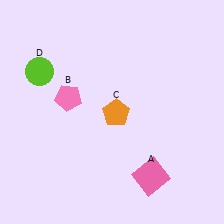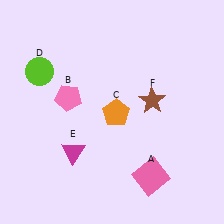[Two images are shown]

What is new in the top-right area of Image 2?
A brown star (F) was added in the top-right area of Image 2.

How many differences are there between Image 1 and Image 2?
There are 2 differences between the two images.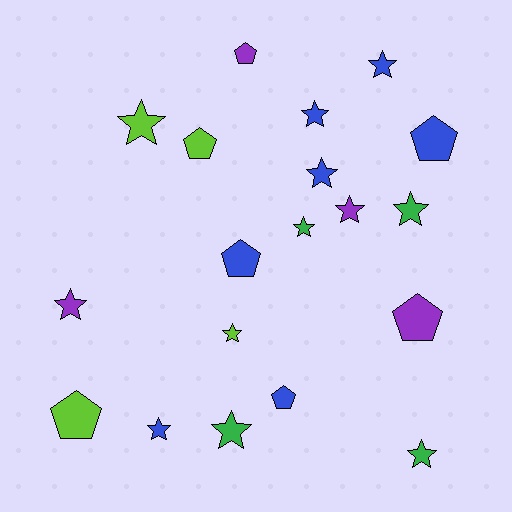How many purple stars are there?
There are 2 purple stars.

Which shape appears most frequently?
Star, with 12 objects.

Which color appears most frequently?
Blue, with 7 objects.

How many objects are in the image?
There are 19 objects.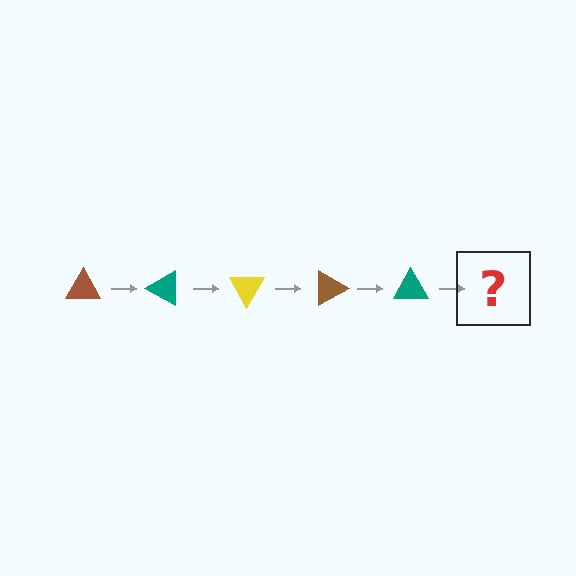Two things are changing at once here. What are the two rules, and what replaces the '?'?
The two rules are that it rotates 30 degrees each step and the color cycles through brown, teal, and yellow. The '?' should be a yellow triangle, rotated 150 degrees from the start.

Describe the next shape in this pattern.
It should be a yellow triangle, rotated 150 degrees from the start.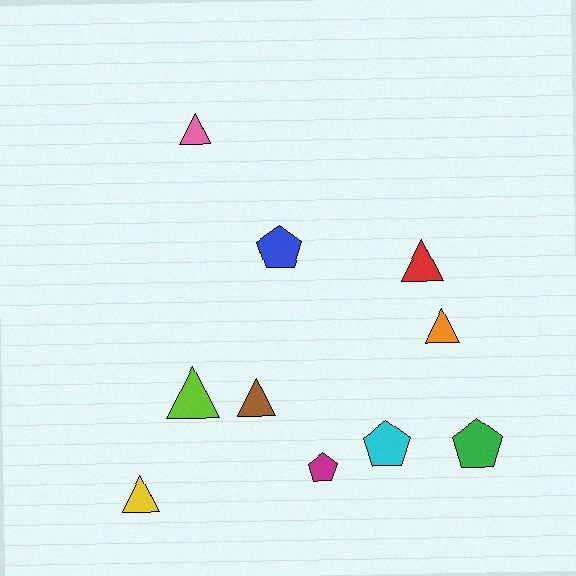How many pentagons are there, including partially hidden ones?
There are 4 pentagons.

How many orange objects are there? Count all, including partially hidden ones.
There is 1 orange object.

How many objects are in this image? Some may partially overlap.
There are 10 objects.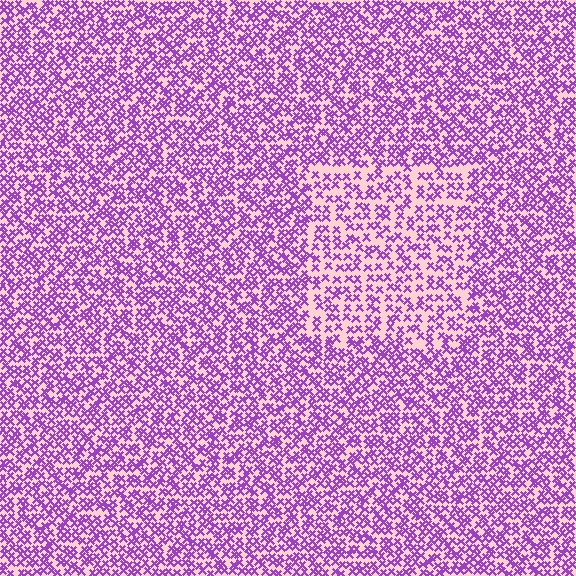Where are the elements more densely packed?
The elements are more densely packed outside the rectangle boundary.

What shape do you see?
I see a rectangle.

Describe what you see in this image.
The image contains small purple elements arranged at two different densities. A rectangle-shaped region is visible where the elements are less densely packed than the surrounding area.